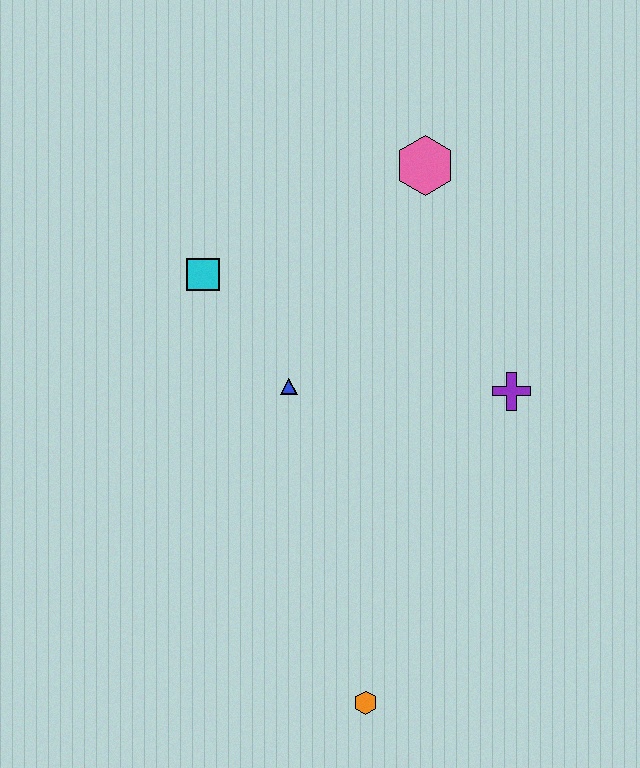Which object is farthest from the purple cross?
The orange hexagon is farthest from the purple cross.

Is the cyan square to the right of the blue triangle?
No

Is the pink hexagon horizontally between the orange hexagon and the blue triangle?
No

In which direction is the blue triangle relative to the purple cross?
The blue triangle is to the left of the purple cross.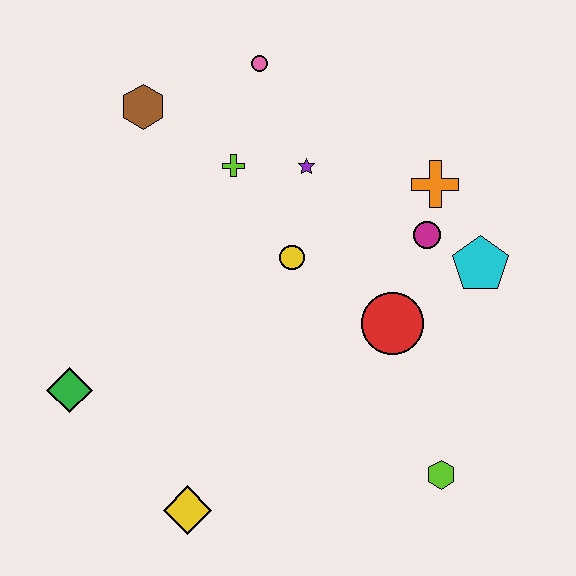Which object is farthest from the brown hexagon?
The lime hexagon is farthest from the brown hexagon.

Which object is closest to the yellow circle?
The purple star is closest to the yellow circle.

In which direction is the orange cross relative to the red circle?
The orange cross is above the red circle.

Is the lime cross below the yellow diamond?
No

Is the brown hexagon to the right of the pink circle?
No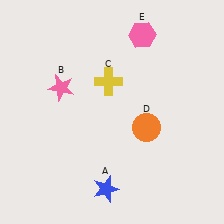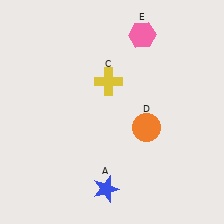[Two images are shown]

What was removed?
The pink star (B) was removed in Image 2.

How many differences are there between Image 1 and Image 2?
There is 1 difference between the two images.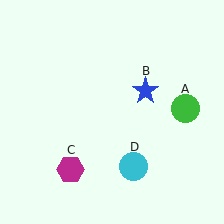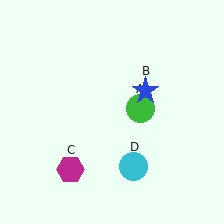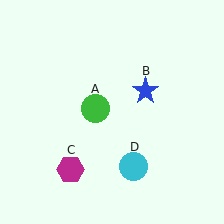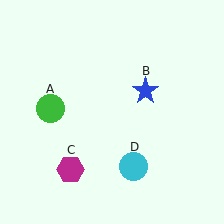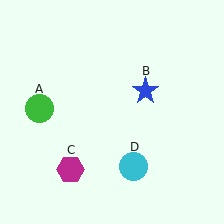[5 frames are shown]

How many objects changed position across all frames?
1 object changed position: green circle (object A).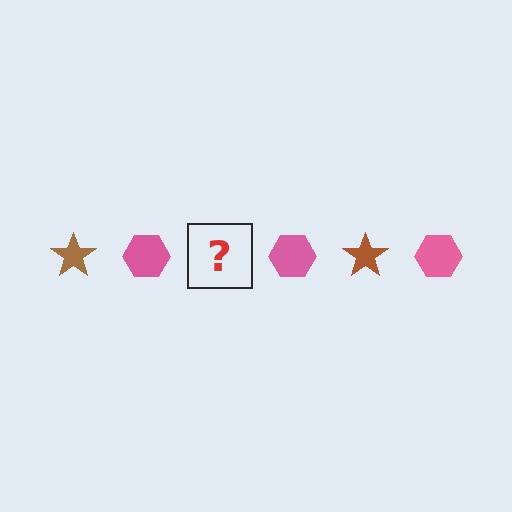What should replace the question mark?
The question mark should be replaced with a brown star.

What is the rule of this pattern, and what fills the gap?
The rule is that the pattern alternates between brown star and pink hexagon. The gap should be filled with a brown star.